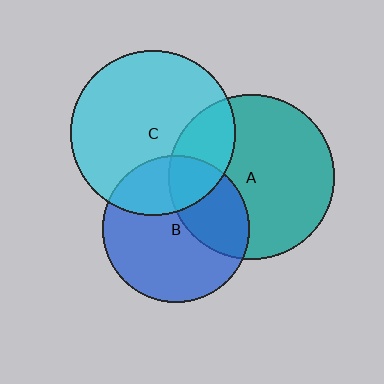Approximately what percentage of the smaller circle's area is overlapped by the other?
Approximately 25%.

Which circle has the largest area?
Circle A (teal).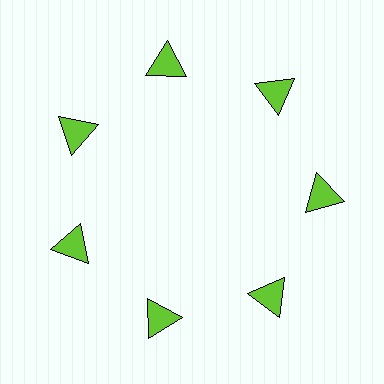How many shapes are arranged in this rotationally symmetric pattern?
There are 7 shapes, arranged in 7 groups of 1.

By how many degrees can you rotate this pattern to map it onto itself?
The pattern maps onto itself every 51 degrees of rotation.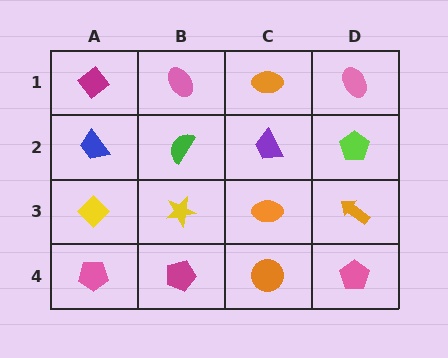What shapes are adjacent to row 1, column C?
A purple trapezoid (row 2, column C), a pink ellipse (row 1, column B), a pink ellipse (row 1, column D).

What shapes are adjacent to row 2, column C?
An orange ellipse (row 1, column C), an orange ellipse (row 3, column C), a green semicircle (row 2, column B), a lime pentagon (row 2, column D).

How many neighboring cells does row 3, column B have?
4.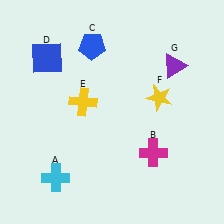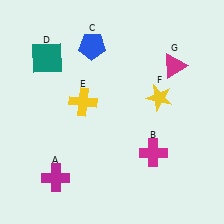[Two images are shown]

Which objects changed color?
A changed from cyan to magenta. D changed from blue to teal. G changed from purple to magenta.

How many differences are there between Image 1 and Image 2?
There are 3 differences between the two images.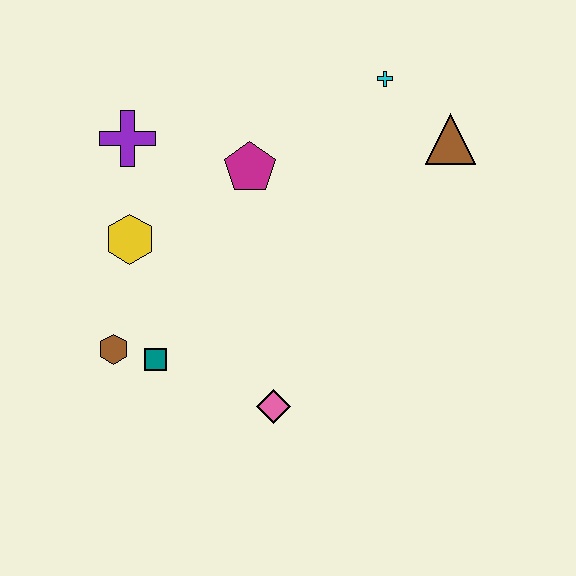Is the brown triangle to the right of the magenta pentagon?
Yes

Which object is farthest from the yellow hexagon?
The brown triangle is farthest from the yellow hexagon.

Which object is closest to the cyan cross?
The brown triangle is closest to the cyan cross.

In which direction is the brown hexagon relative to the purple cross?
The brown hexagon is below the purple cross.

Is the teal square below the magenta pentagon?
Yes